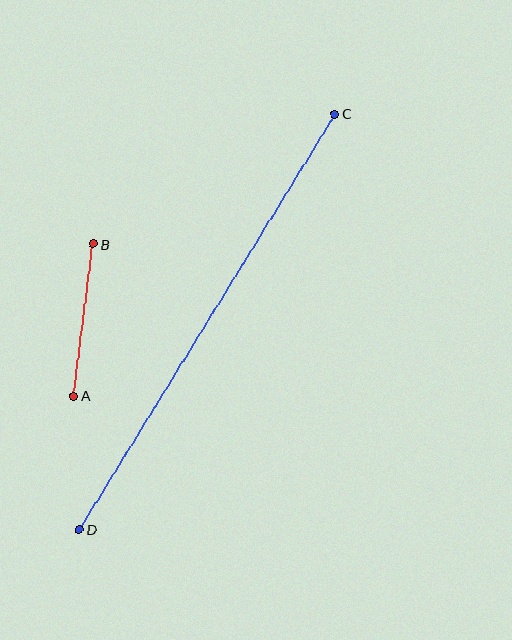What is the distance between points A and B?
The distance is approximately 153 pixels.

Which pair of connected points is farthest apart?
Points C and D are farthest apart.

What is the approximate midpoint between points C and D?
The midpoint is at approximately (207, 322) pixels.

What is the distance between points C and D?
The distance is approximately 488 pixels.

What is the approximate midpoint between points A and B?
The midpoint is at approximately (84, 320) pixels.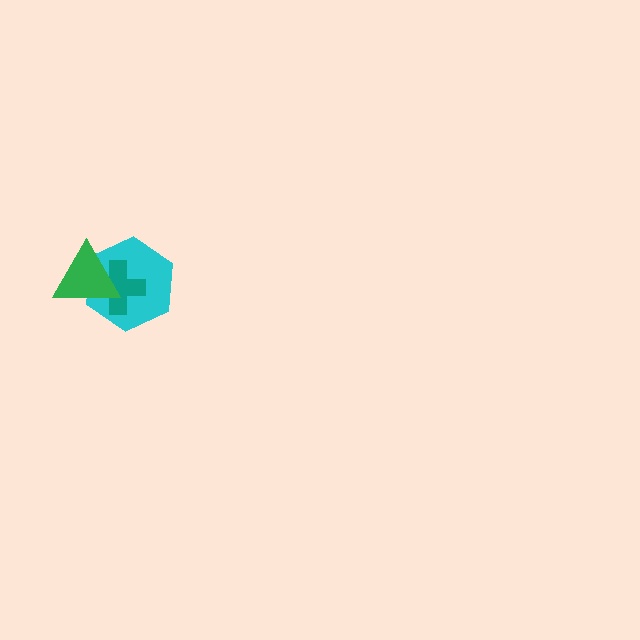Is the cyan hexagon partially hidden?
Yes, it is partially covered by another shape.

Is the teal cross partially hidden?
Yes, it is partially covered by another shape.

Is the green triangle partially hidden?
No, no other shape covers it.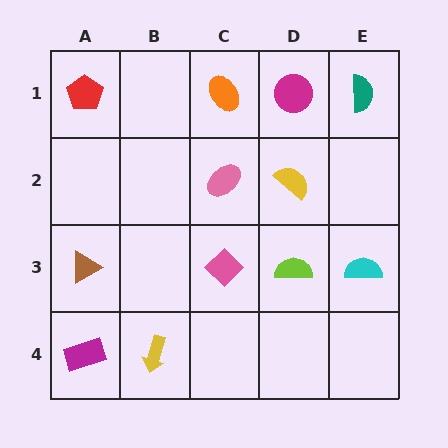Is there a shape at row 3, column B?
No, that cell is empty.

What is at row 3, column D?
A lime semicircle.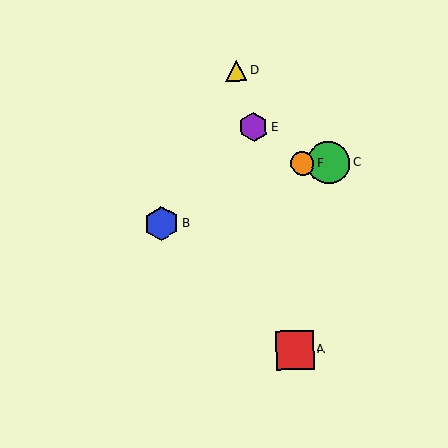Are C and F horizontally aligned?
Yes, both are at y≈163.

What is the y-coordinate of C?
Object C is at y≈163.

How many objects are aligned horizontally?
2 objects (C, F) are aligned horizontally.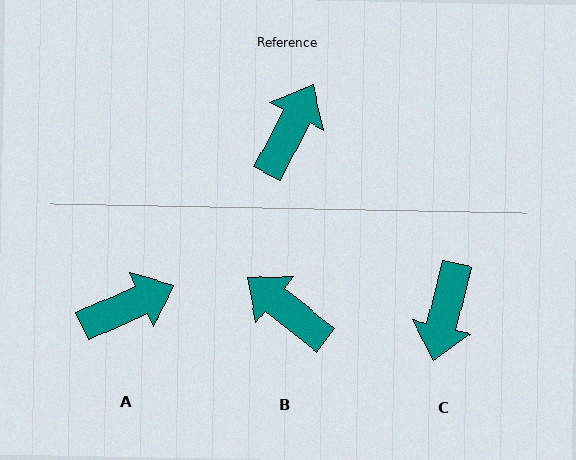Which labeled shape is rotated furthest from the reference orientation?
C, about 166 degrees away.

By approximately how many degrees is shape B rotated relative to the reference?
Approximately 79 degrees counter-clockwise.